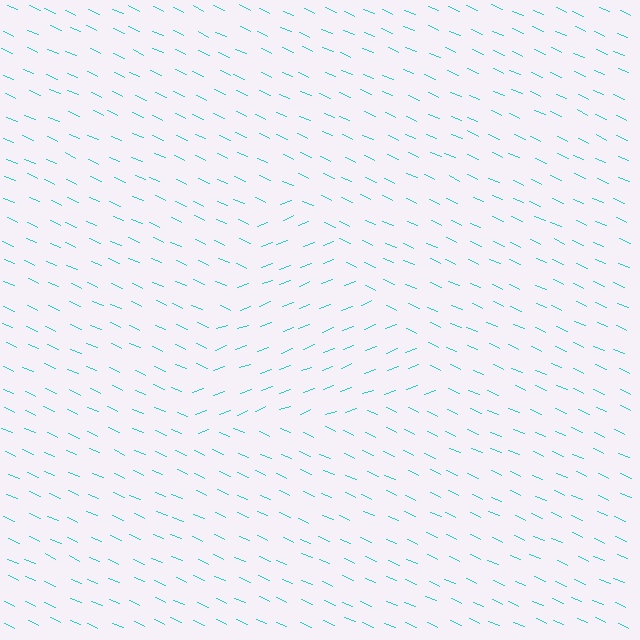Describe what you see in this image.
The image is filled with small cyan line segments. A triangle region in the image has lines oriented differently from the surrounding lines, creating a visible texture boundary.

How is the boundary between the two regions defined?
The boundary is defined purely by a change in line orientation (approximately 45 degrees difference). All lines are the same color and thickness.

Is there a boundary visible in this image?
Yes, there is a texture boundary formed by a change in line orientation.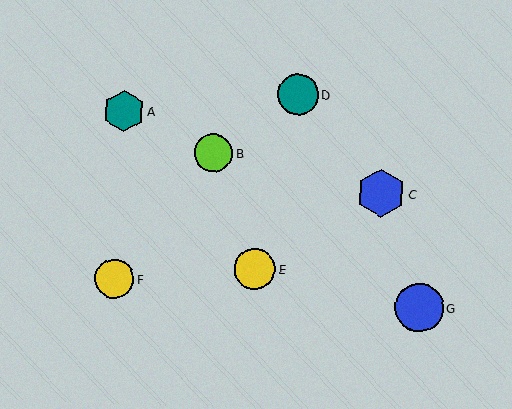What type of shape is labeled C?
Shape C is a blue hexagon.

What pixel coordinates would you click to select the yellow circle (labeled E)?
Click at (255, 269) to select the yellow circle E.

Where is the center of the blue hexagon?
The center of the blue hexagon is at (381, 193).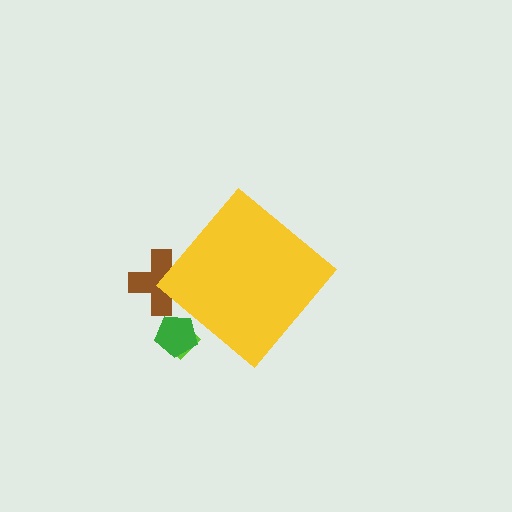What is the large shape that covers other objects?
A yellow diamond.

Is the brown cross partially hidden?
Yes, the brown cross is partially hidden behind the yellow diamond.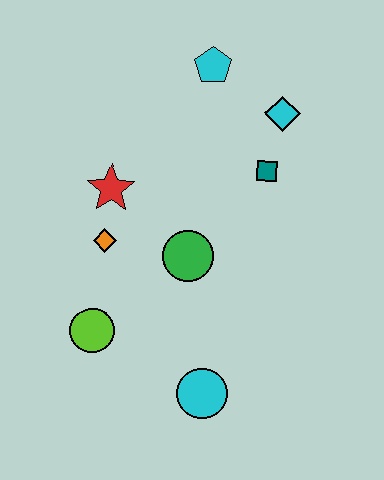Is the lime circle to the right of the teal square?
No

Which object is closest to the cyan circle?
The lime circle is closest to the cyan circle.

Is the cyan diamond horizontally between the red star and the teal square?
No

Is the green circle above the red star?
No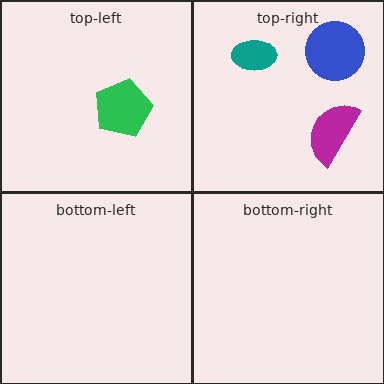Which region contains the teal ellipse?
The top-right region.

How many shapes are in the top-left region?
1.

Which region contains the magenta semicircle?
The top-right region.